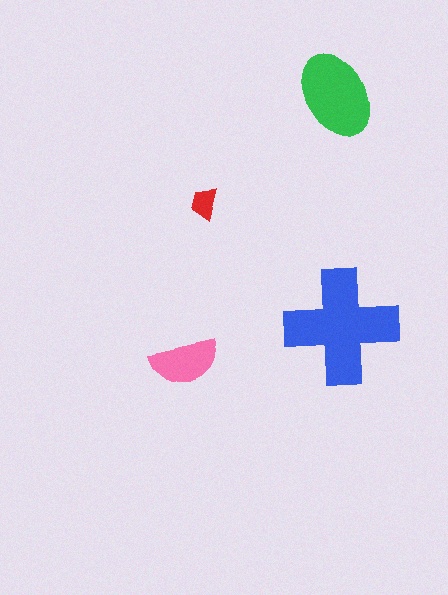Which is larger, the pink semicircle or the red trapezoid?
The pink semicircle.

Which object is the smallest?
The red trapezoid.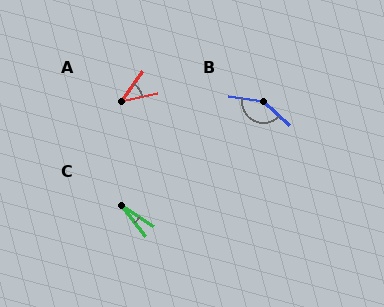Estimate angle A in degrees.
Approximately 42 degrees.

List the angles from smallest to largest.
C (19°), A (42°), B (147°).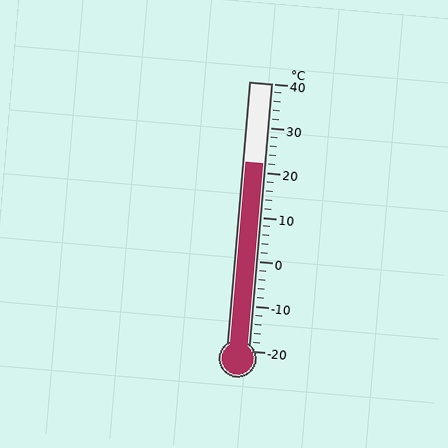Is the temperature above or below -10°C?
The temperature is above -10°C.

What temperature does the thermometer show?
The thermometer shows approximately 22°C.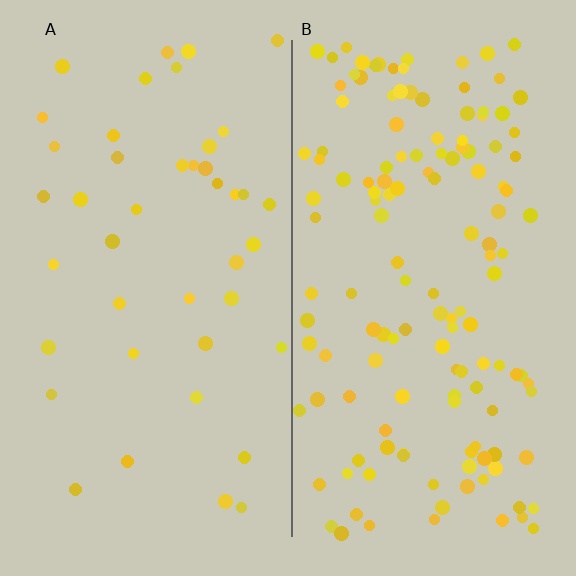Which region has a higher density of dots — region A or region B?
B (the right).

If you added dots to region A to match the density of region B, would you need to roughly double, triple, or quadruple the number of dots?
Approximately triple.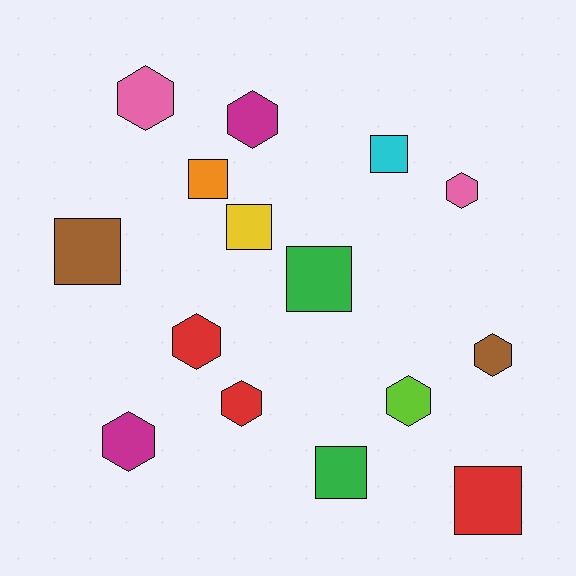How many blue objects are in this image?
There are no blue objects.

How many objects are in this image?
There are 15 objects.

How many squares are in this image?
There are 7 squares.